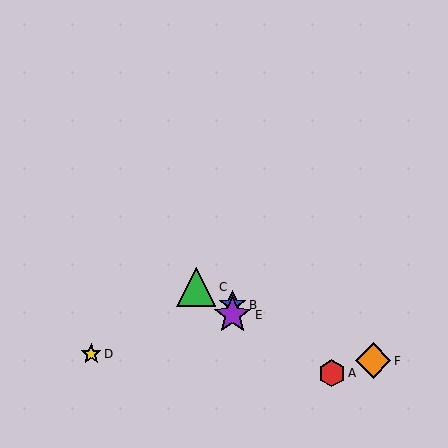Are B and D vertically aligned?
No, B is at x≈232 and D is at x≈91.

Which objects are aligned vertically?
Objects B, E are aligned vertically.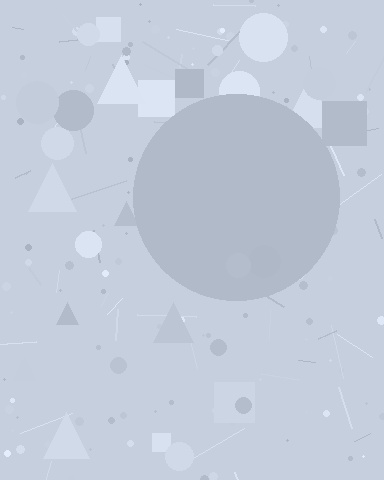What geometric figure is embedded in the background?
A circle is embedded in the background.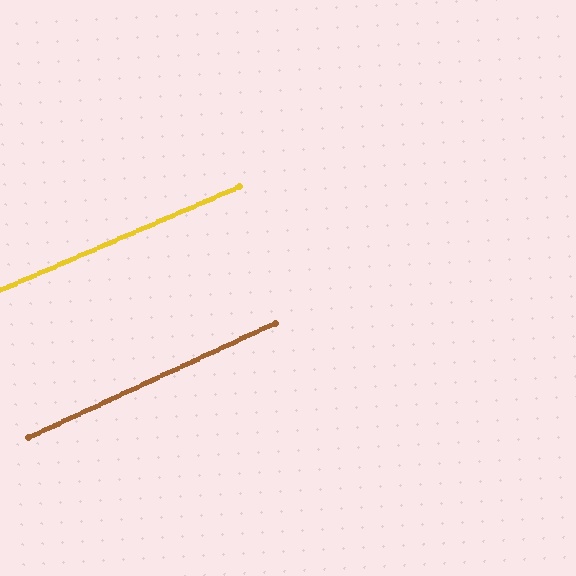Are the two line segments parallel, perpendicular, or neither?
Parallel — their directions differ by only 1.7°.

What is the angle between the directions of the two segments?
Approximately 2 degrees.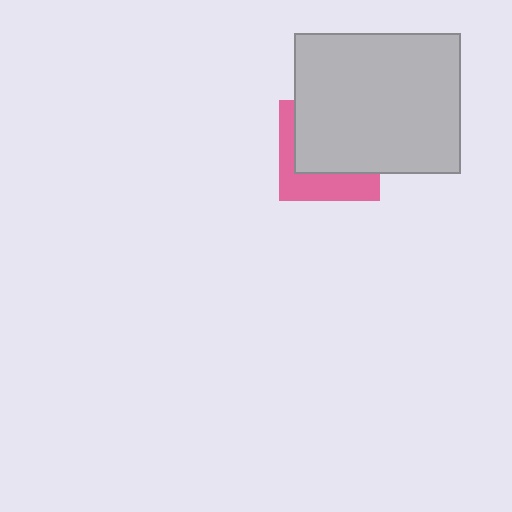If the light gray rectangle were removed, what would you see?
You would see the complete pink square.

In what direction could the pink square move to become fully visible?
The pink square could move toward the lower-left. That would shift it out from behind the light gray rectangle entirely.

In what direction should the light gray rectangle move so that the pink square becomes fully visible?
The light gray rectangle should move toward the upper-right. That is the shortest direction to clear the overlap and leave the pink square fully visible.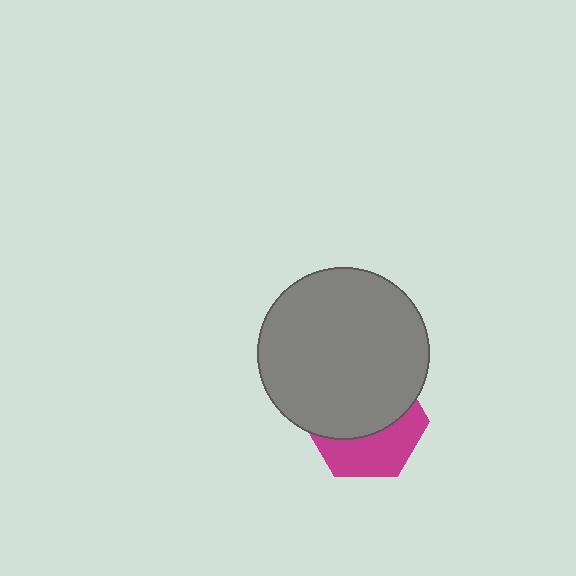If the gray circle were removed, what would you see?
You would see the complete magenta hexagon.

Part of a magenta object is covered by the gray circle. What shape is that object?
It is a hexagon.